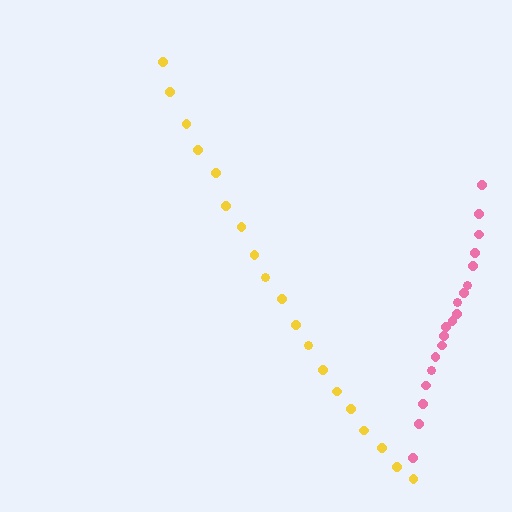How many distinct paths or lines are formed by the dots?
There are 2 distinct paths.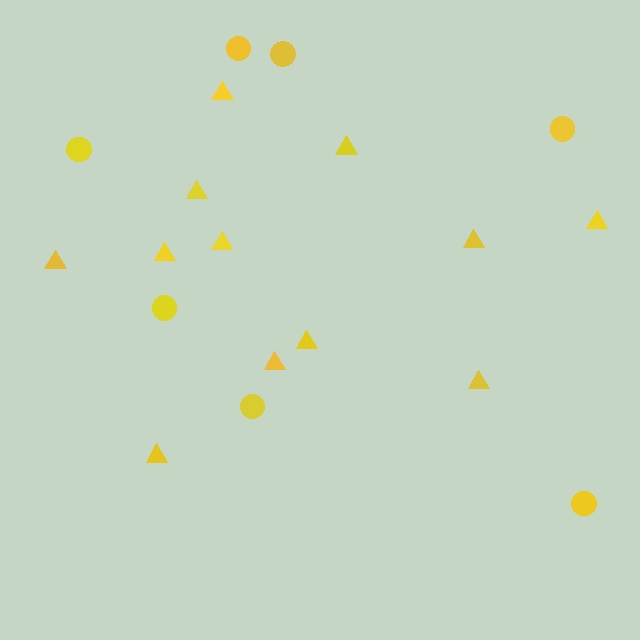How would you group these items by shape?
There are 2 groups: one group of triangles (12) and one group of circles (7).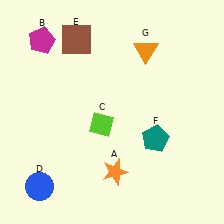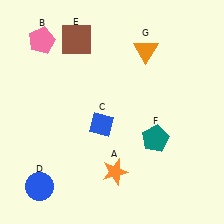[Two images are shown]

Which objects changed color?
B changed from magenta to pink. C changed from lime to blue.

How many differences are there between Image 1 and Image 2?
There are 2 differences between the two images.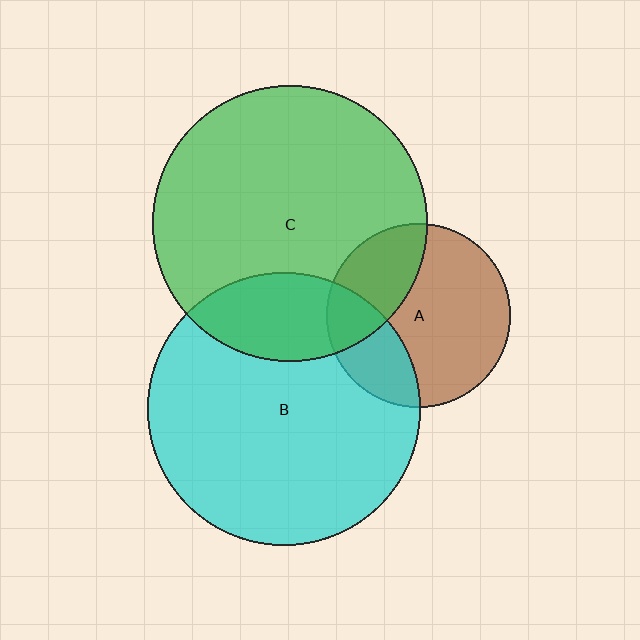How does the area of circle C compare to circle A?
Approximately 2.2 times.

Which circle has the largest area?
Circle C (green).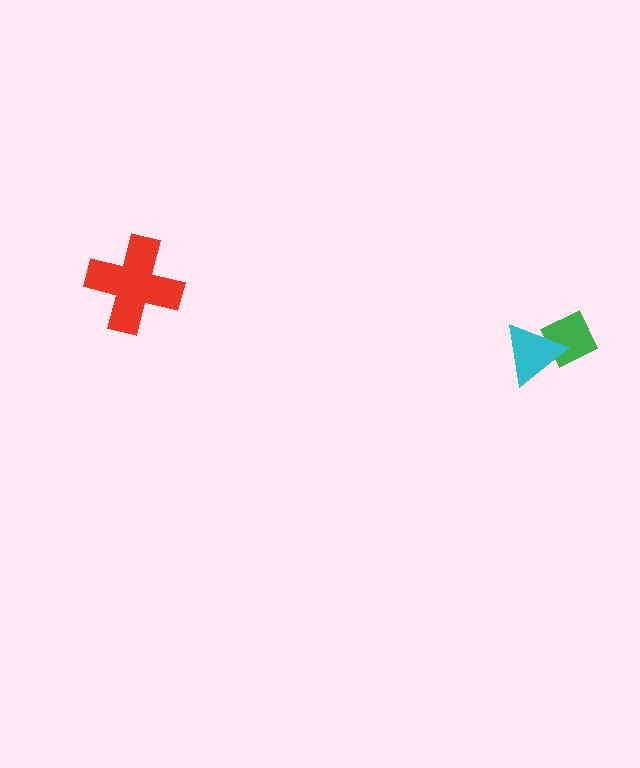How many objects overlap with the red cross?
0 objects overlap with the red cross.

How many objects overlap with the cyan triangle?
1 object overlaps with the cyan triangle.